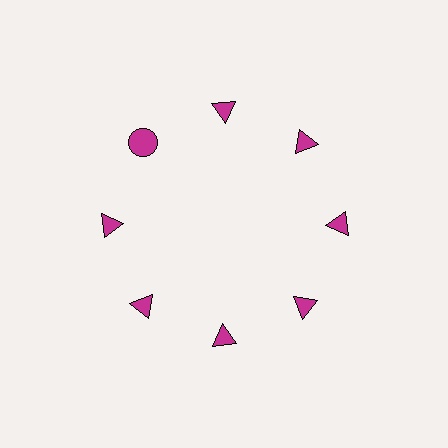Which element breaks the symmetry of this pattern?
The magenta circle at roughly the 10 o'clock position breaks the symmetry. All other shapes are magenta triangles.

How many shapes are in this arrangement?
There are 8 shapes arranged in a ring pattern.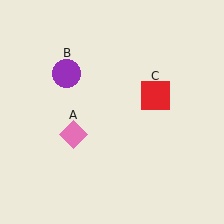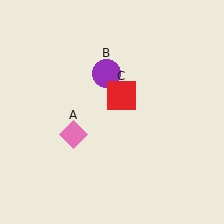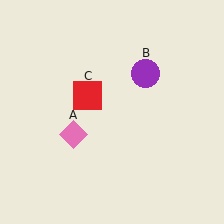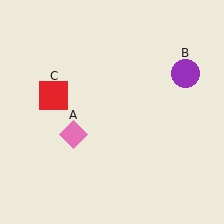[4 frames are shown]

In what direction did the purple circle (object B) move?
The purple circle (object B) moved right.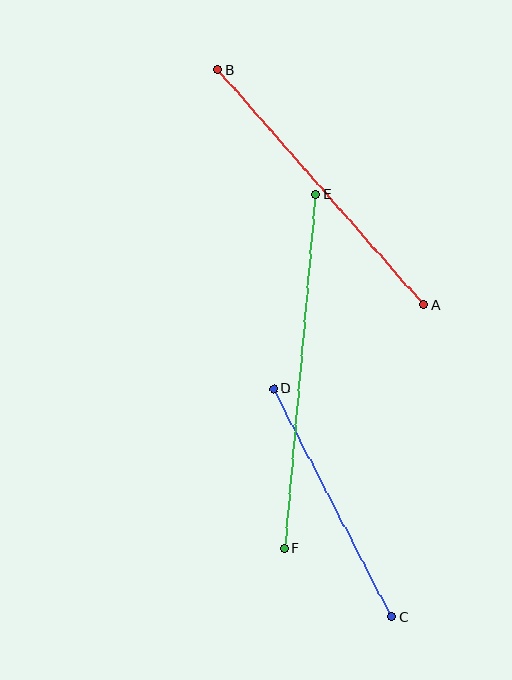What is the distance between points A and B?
The distance is approximately 312 pixels.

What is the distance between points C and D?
The distance is approximately 257 pixels.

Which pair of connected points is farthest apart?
Points E and F are farthest apart.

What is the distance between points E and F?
The distance is approximately 356 pixels.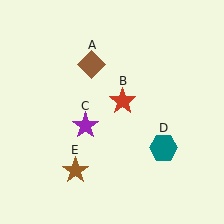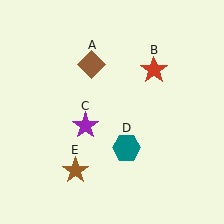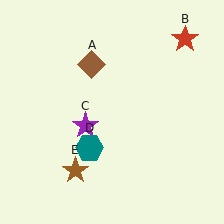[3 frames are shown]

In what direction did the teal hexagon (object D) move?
The teal hexagon (object D) moved left.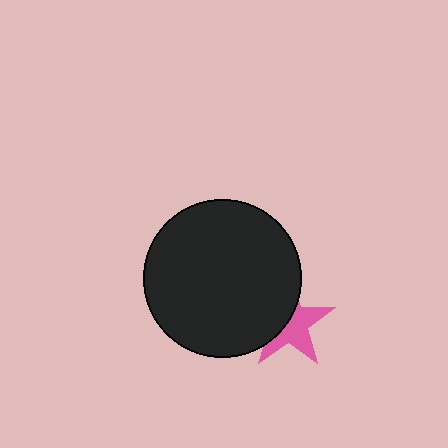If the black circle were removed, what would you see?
You would see the complete pink star.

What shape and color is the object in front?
The object in front is a black circle.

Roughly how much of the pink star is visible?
About half of it is visible (roughly 54%).